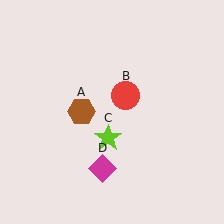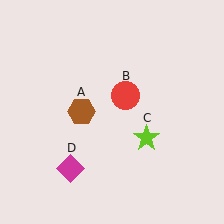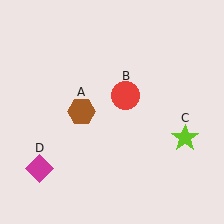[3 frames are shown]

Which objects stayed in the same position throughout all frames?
Brown hexagon (object A) and red circle (object B) remained stationary.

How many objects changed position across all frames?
2 objects changed position: lime star (object C), magenta diamond (object D).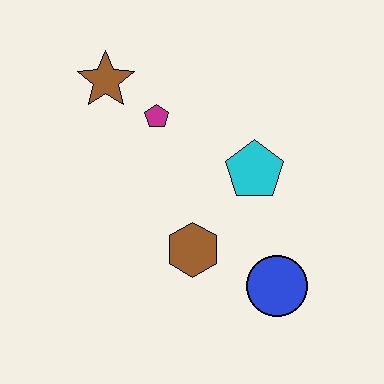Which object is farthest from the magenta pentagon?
The blue circle is farthest from the magenta pentagon.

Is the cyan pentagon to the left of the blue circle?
Yes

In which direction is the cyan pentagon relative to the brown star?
The cyan pentagon is to the right of the brown star.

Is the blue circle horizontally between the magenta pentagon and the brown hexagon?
No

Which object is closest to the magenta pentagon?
The brown star is closest to the magenta pentagon.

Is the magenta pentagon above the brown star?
No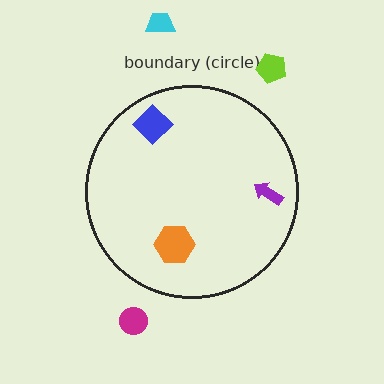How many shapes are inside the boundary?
3 inside, 3 outside.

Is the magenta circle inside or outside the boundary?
Outside.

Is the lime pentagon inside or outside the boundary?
Outside.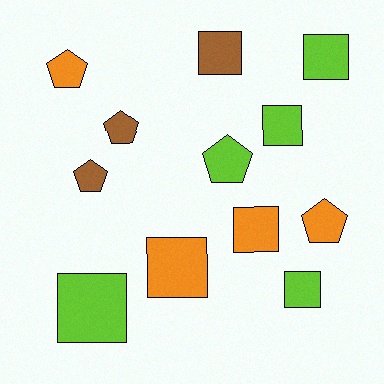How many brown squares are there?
There is 1 brown square.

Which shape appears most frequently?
Square, with 7 objects.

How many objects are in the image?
There are 12 objects.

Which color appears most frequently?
Lime, with 5 objects.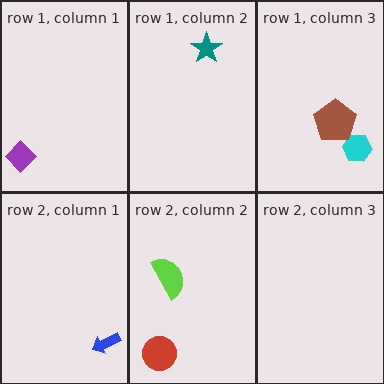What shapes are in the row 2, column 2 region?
The lime semicircle, the red circle.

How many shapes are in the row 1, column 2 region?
1.